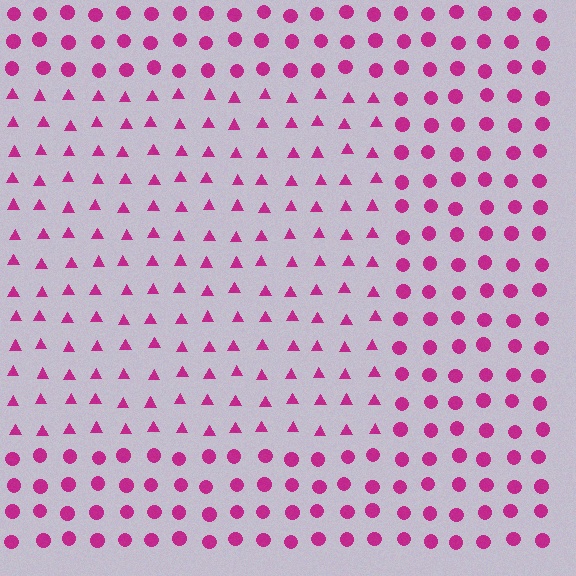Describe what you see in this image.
The image is filled with small magenta elements arranged in a uniform grid. A rectangle-shaped region contains triangles, while the surrounding area contains circles. The boundary is defined purely by the change in element shape.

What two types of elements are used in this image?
The image uses triangles inside the rectangle region and circles outside it.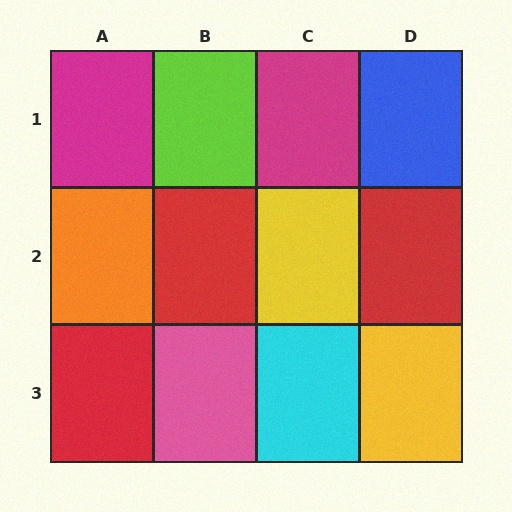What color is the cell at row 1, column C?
Magenta.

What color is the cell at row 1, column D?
Blue.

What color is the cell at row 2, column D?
Red.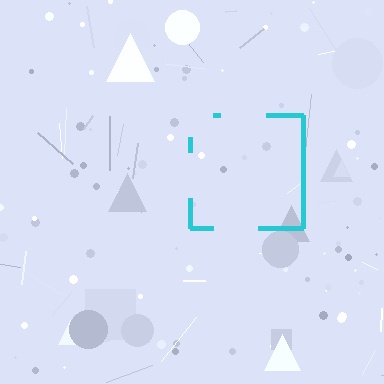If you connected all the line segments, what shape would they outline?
They would outline a square.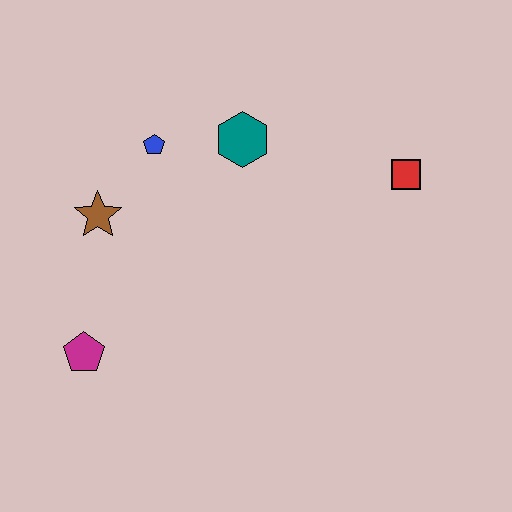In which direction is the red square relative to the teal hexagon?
The red square is to the right of the teal hexagon.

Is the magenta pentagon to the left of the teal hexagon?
Yes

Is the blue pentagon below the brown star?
No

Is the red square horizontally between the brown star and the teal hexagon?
No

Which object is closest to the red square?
The teal hexagon is closest to the red square.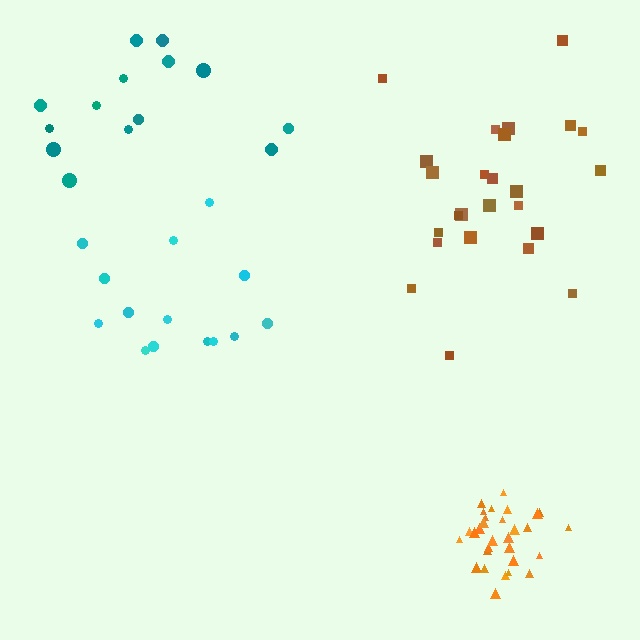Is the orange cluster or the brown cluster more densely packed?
Orange.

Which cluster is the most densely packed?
Orange.